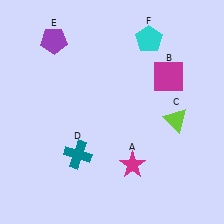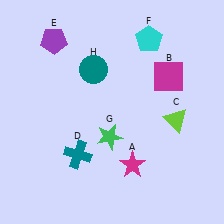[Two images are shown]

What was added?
A green star (G), a teal circle (H) were added in Image 2.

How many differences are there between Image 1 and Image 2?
There are 2 differences between the two images.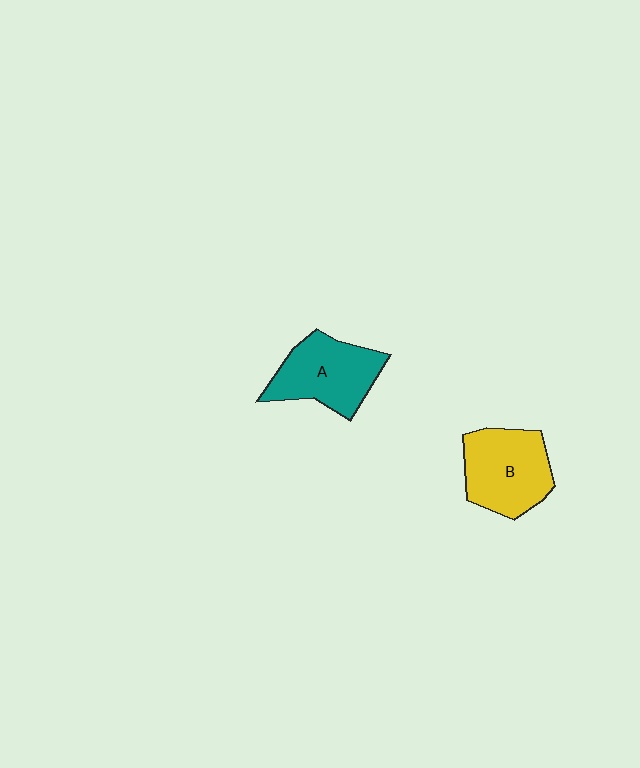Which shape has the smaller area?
Shape A (teal).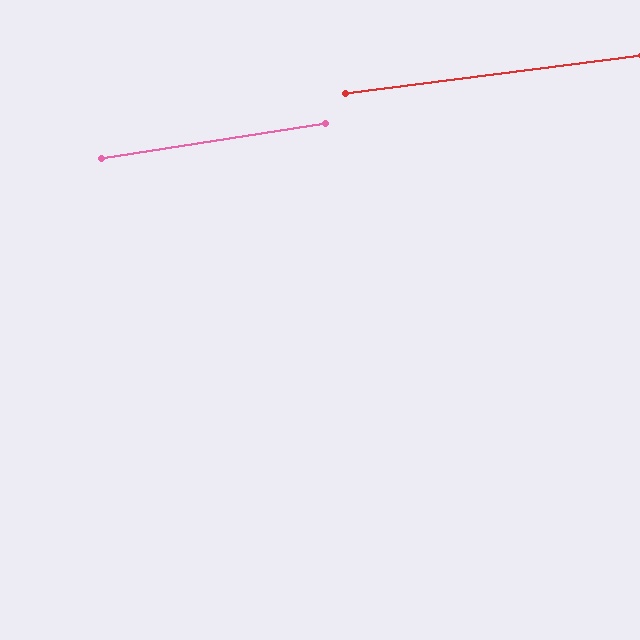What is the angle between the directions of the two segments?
Approximately 1 degree.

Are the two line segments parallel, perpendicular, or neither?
Parallel — their directions differ by only 1.5°.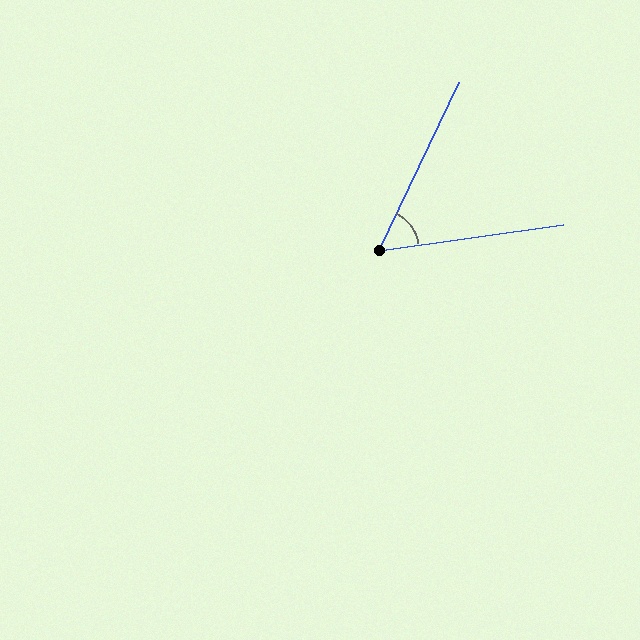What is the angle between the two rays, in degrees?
Approximately 56 degrees.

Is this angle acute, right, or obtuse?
It is acute.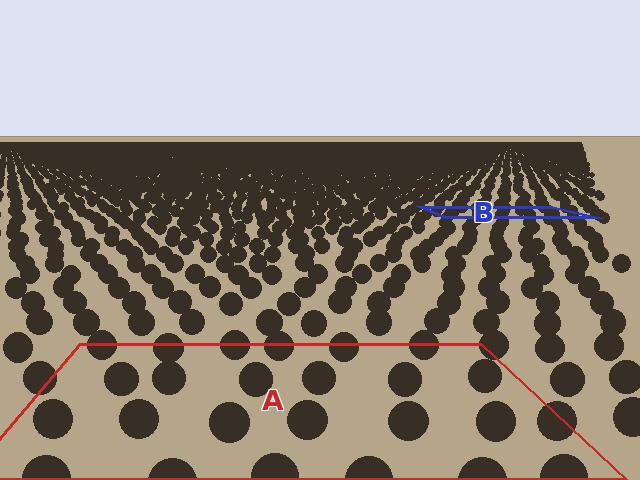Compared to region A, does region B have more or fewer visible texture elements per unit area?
Region B has more texture elements per unit area — they are packed more densely because it is farther away.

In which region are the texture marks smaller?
The texture marks are smaller in region B, because it is farther away.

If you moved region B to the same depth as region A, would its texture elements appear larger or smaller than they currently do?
They would appear larger. At a closer depth, the same texture elements are projected at a bigger on-screen size.